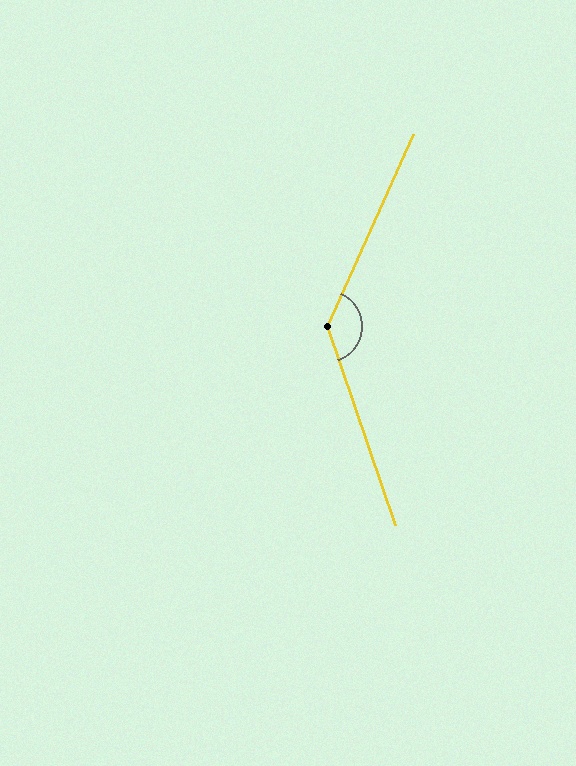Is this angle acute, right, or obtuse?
It is obtuse.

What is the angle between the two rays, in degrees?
Approximately 137 degrees.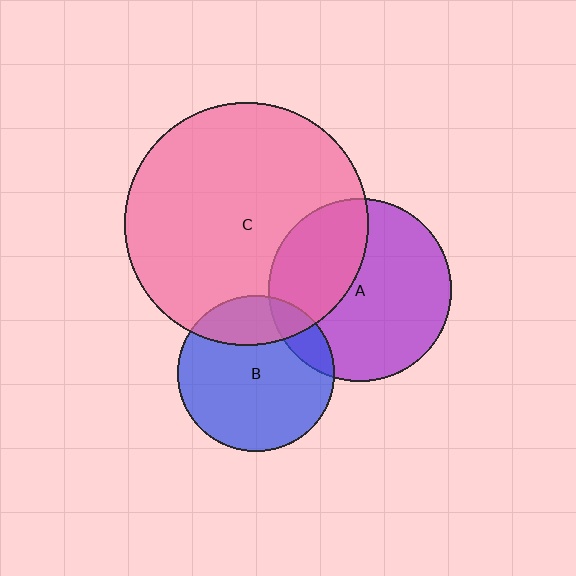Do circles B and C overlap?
Yes.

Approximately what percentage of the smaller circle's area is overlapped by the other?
Approximately 25%.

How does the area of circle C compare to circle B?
Approximately 2.4 times.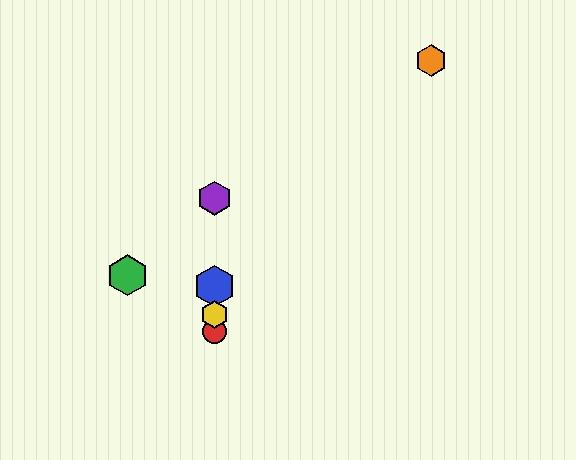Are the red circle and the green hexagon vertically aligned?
No, the red circle is at x≈214 and the green hexagon is at x≈128.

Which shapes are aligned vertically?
The red circle, the blue hexagon, the yellow hexagon, the purple hexagon are aligned vertically.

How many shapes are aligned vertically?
4 shapes (the red circle, the blue hexagon, the yellow hexagon, the purple hexagon) are aligned vertically.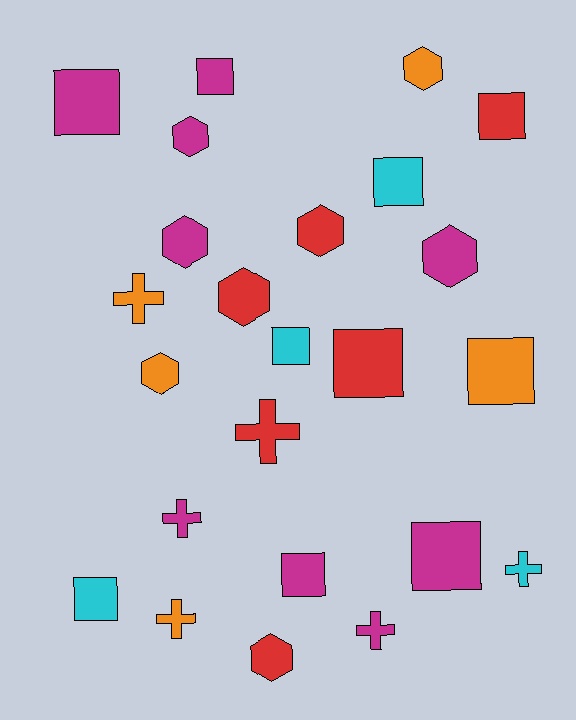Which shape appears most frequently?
Square, with 10 objects.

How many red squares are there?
There are 2 red squares.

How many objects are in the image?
There are 24 objects.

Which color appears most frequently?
Magenta, with 9 objects.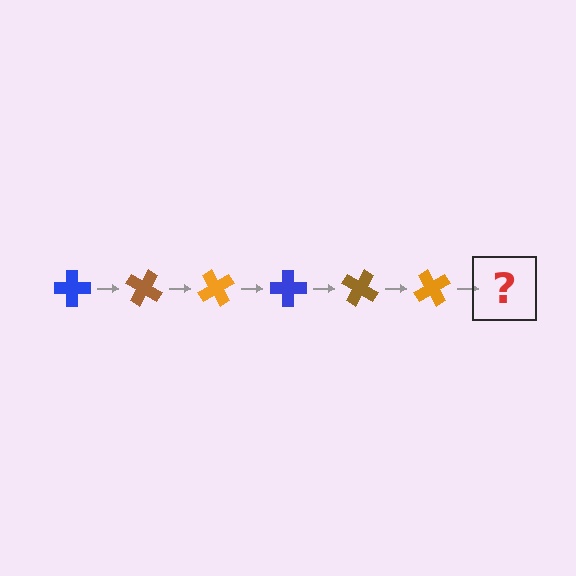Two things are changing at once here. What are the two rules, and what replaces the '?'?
The two rules are that it rotates 30 degrees each step and the color cycles through blue, brown, and orange. The '?' should be a blue cross, rotated 180 degrees from the start.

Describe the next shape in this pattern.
It should be a blue cross, rotated 180 degrees from the start.